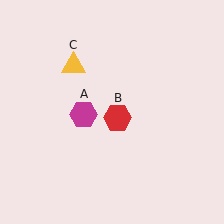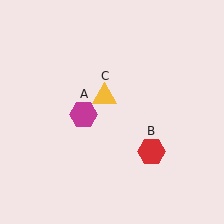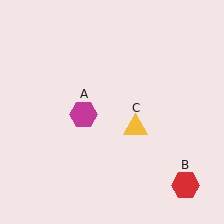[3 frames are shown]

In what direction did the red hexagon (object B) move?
The red hexagon (object B) moved down and to the right.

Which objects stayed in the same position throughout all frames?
Magenta hexagon (object A) remained stationary.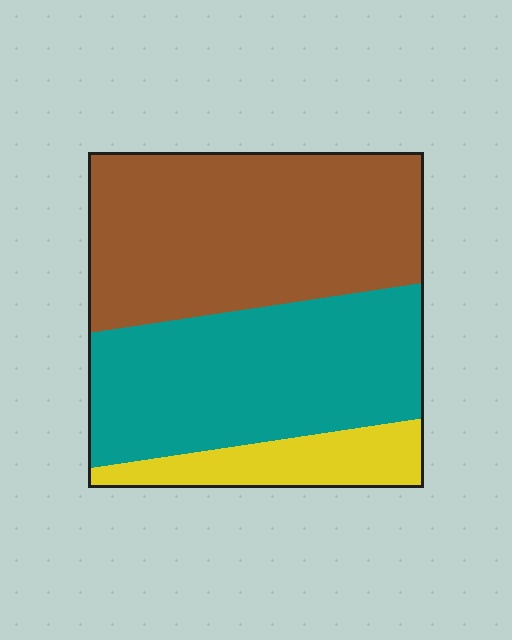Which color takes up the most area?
Brown, at roughly 45%.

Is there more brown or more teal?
Brown.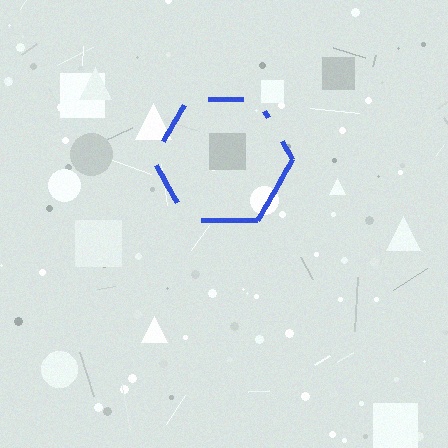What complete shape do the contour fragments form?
The contour fragments form a hexagon.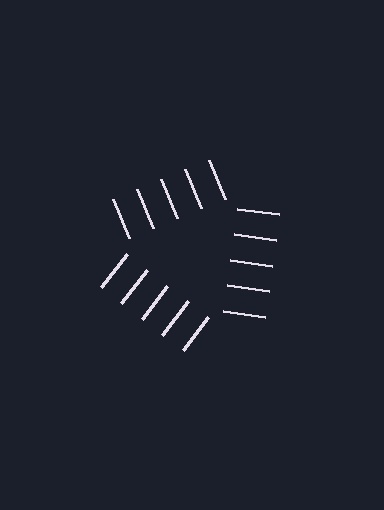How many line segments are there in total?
15 — 5 along each of the 3 edges.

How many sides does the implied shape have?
3 sides — the line-ends trace a triangle.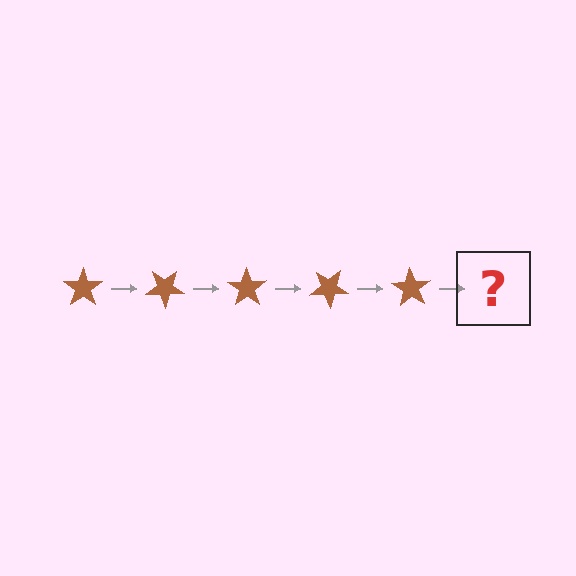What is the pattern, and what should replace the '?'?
The pattern is that the star rotates 35 degrees each step. The '?' should be a brown star rotated 175 degrees.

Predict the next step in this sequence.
The next step is a brown star rotated 175 degrees.